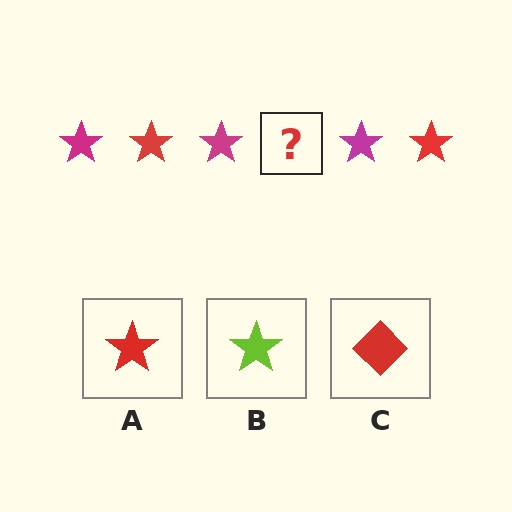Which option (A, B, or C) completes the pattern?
A.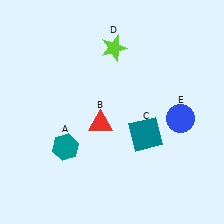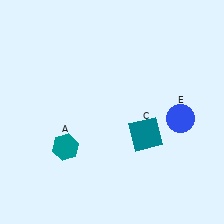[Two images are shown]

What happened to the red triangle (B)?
The red triangle (B) was removed in Image 2. It was in the bottom-left area of Image 1.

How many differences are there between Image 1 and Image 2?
There are 2 differences between the two images.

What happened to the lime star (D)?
The lime star (D) was removed in Image 2. It was in the top-right area of Image 1.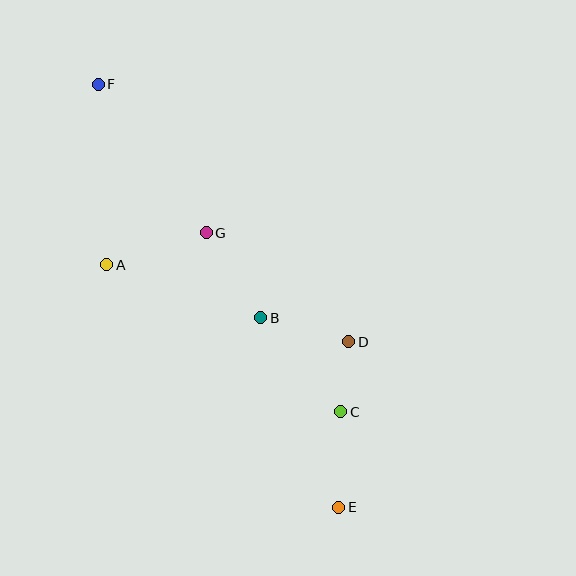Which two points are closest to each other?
Points C and D are closest to each other.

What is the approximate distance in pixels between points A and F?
The distance between A and F is approximately 180 pixels.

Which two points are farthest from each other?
Points E and F are farthest from each other.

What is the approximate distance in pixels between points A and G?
The distance between A and G is approximately 104 pixels.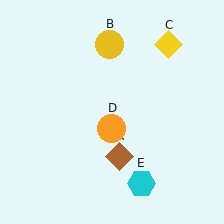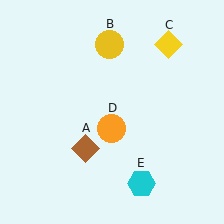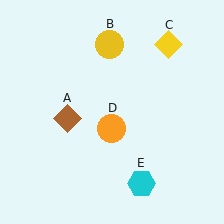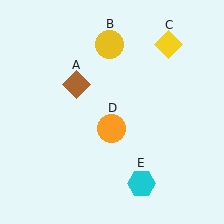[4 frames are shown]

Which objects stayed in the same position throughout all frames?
Yellow circle (object B) and yellow diamond (object C) and orange circle (object D) and cyan hexagon (object E) remained stationary.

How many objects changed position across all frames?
1 object changed position: brown diamond (object A).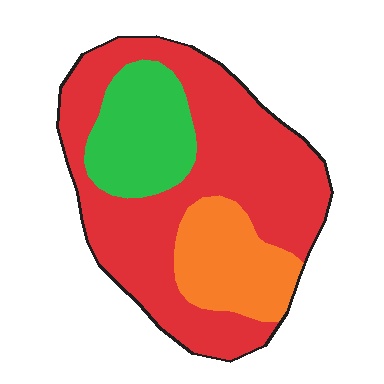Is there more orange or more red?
Red.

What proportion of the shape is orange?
Orange covers around 20% of the shape.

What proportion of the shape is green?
Green covers 19% of the shape.